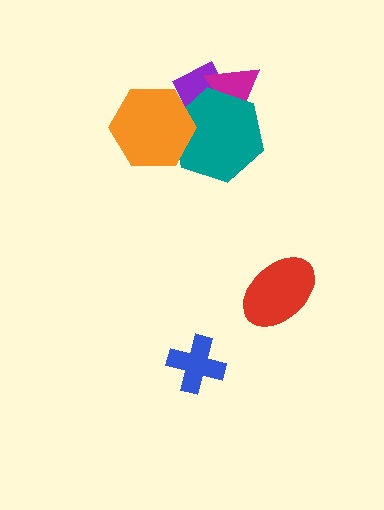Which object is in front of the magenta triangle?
The teal hexagon is in front of the magenta triangle.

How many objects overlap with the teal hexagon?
3 objects overlap with the teal hexagon.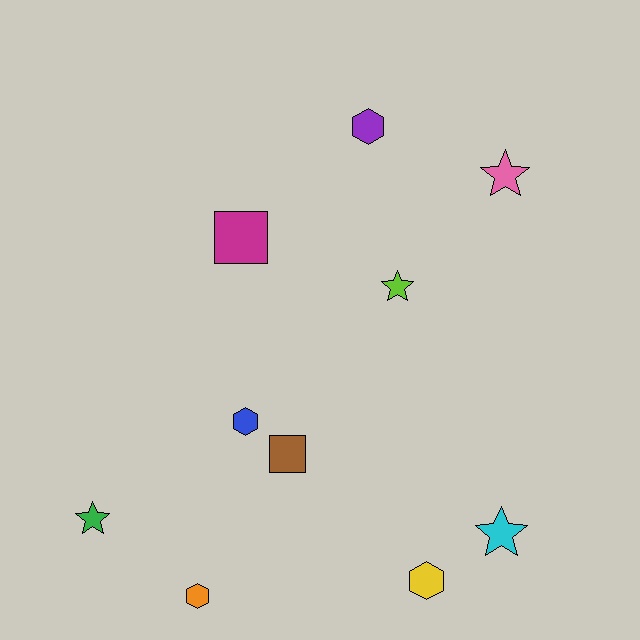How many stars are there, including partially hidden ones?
There are 4 stars.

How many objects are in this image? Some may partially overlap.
There are 10 objects.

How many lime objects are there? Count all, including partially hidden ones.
There is 1 lime object.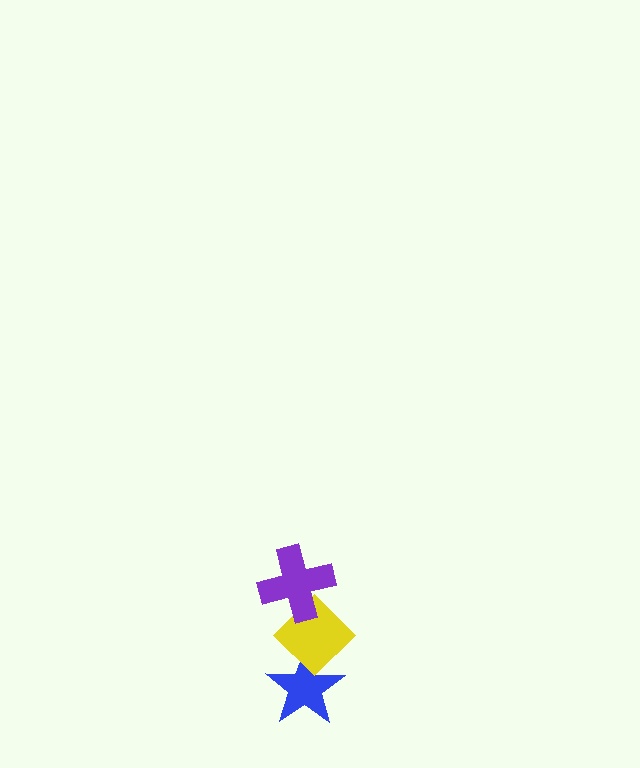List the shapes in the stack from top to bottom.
From top to bottom: the purple cross, the yellow diamond, the blue star.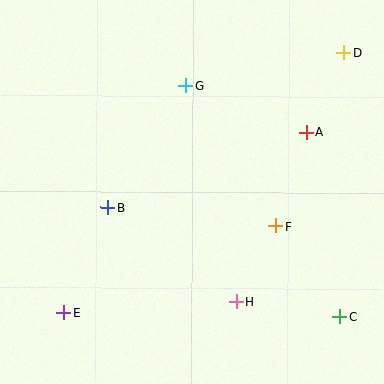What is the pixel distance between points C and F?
The distance between C and F is 111 pixels.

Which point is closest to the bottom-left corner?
Point E is closest to the bottom-left corner.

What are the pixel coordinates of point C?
Point C is at (340, 317).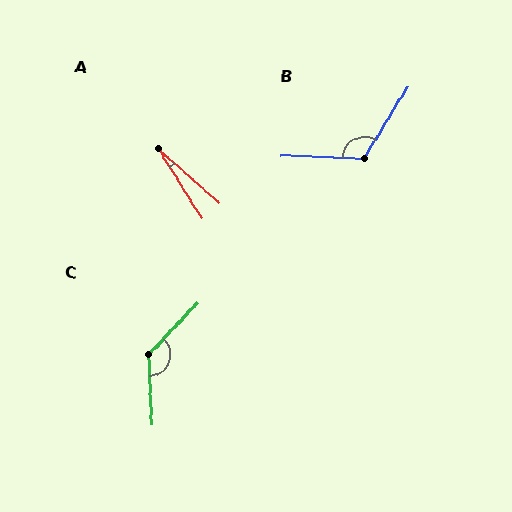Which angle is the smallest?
A, at approximately 16 degrees.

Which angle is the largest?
C, at approximately 134 degrees.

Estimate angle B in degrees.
Approximately 119 degrees.